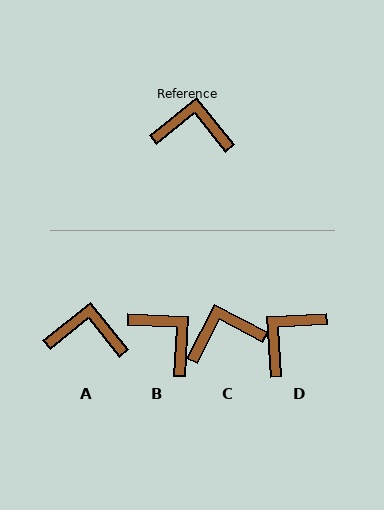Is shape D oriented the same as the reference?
No, it is off by about 55 degrees.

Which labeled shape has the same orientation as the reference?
A.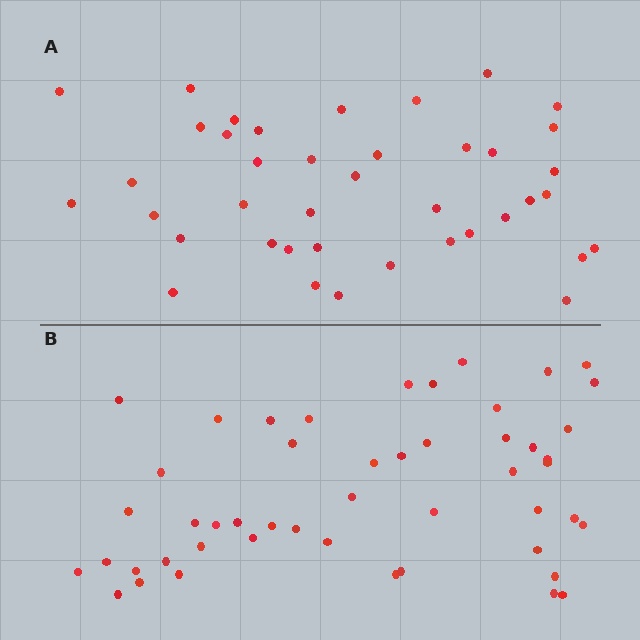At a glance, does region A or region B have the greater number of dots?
Region B (the bottom region) has more dots.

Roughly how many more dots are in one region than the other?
Region B has roughly 8 or so more dots than region A.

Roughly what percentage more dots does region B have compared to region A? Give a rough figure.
About 20% more.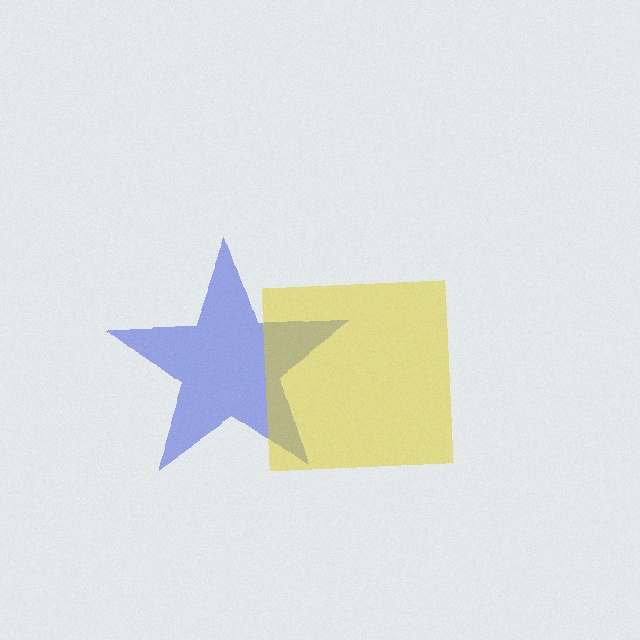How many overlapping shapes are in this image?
There are 2 overlapping shapes in the image.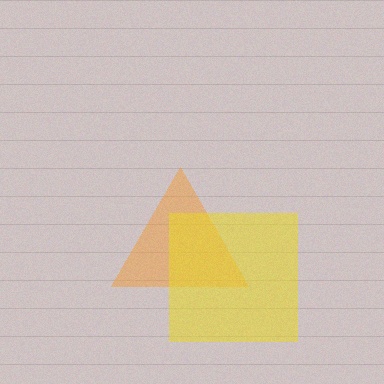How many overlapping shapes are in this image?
There are 2 overlapping shapes in the image.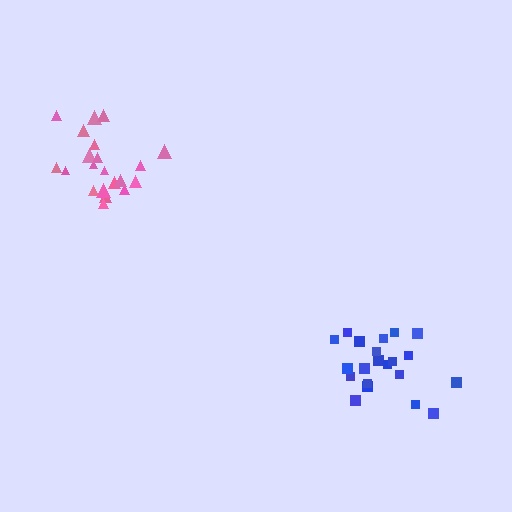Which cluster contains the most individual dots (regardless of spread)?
Blue (21).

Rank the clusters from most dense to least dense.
blue, pink.